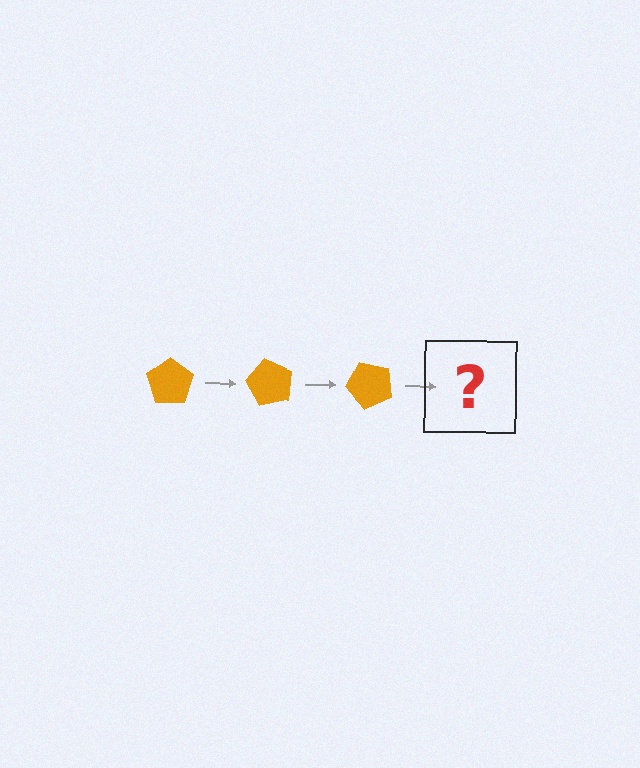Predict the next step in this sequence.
The next step is an orange pentagon rotated 180 degrees.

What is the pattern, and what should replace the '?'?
The pattern is that the pentagon rotates 60 degrees each step. The '?' should be an orange pentagon rotated 180 degrees.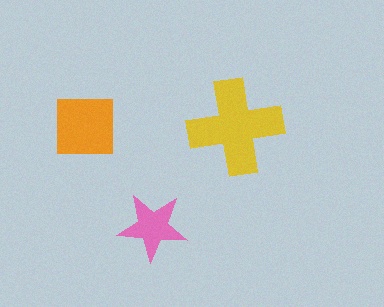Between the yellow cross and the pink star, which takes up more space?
The yellow cross.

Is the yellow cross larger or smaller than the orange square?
Larger.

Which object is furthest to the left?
The orange square is leftmost.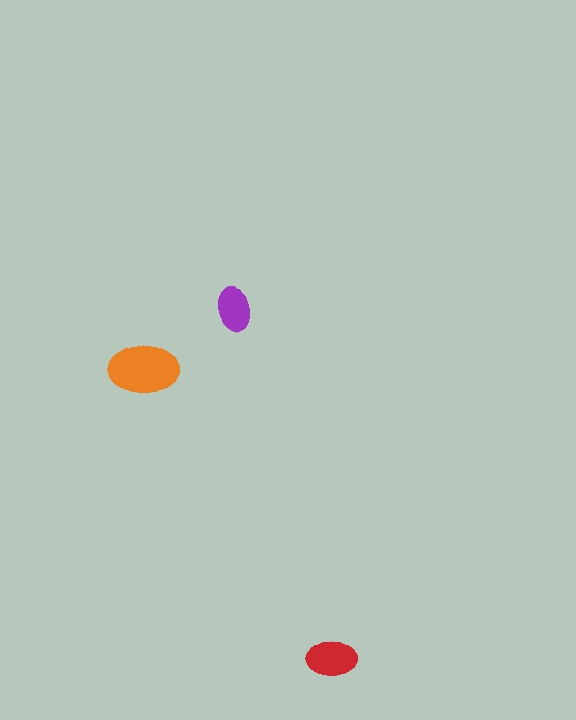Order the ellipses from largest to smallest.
the orange one, the red one, the purple one.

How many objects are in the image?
There are 3 objects in the image.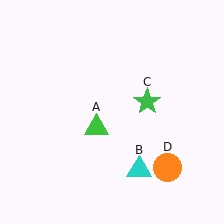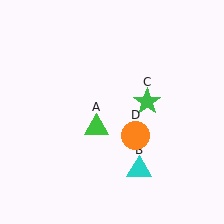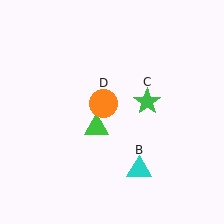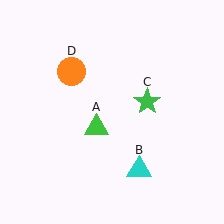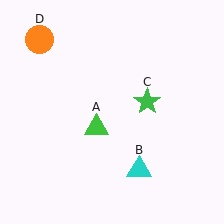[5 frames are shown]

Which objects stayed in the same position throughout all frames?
Green triangle (object A) and cyan triangle (object B) and green star (object C) remained stationary.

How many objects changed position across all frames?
1 object changed position: orange circle (object D).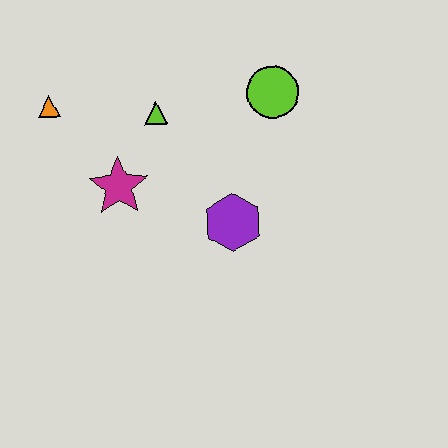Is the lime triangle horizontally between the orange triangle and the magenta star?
No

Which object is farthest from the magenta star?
The lime circle is farthest from the magenta star.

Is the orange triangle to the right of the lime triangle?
No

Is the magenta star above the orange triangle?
No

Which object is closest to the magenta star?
The lime triangle is closest to the magenta star.